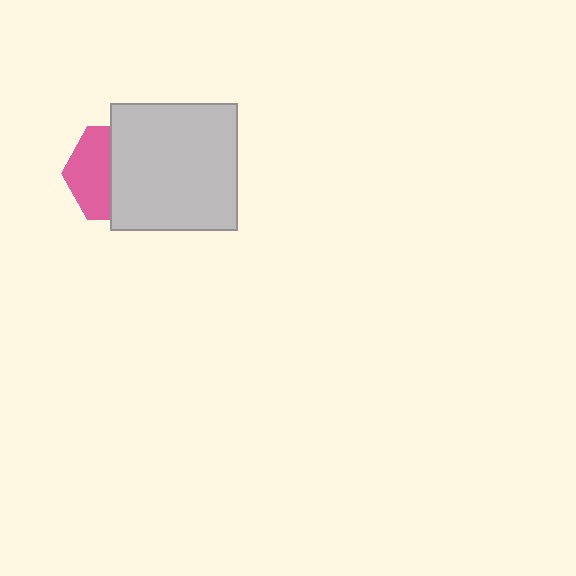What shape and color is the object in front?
The object in front is a light gray square.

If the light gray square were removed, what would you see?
You would see the complete pink hexagon.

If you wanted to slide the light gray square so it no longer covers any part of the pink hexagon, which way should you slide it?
Slide it right — that is the most direct way to separate the two shapes.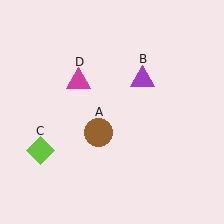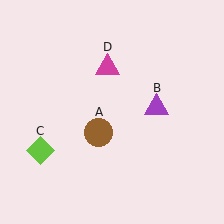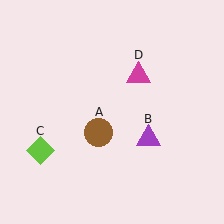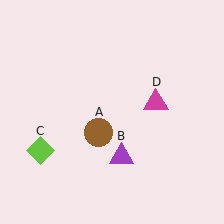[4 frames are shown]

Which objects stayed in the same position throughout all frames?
Brown circle (object A) and lime diamond (object C) remained stationary.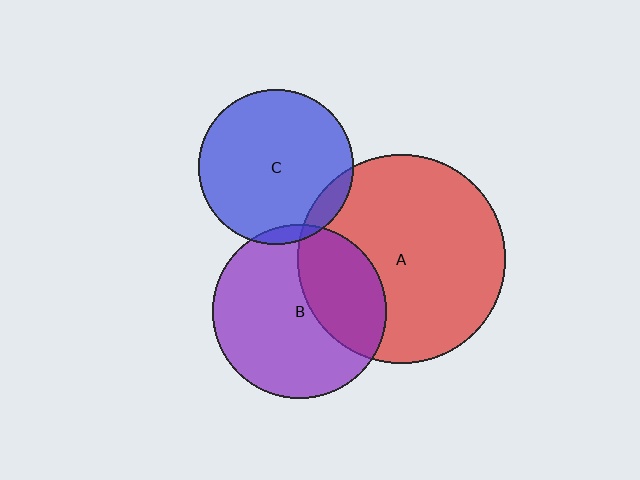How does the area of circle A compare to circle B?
Approximately 1.4 times.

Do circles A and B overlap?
Yes.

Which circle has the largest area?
Circle A (red).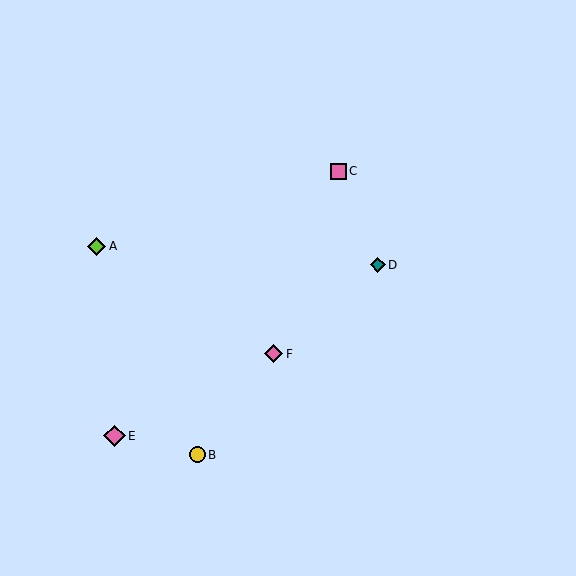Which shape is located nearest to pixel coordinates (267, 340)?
The pink diamond (labeled F) at (274, 354) is nearest to that location.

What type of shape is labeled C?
Shape C is a pink square.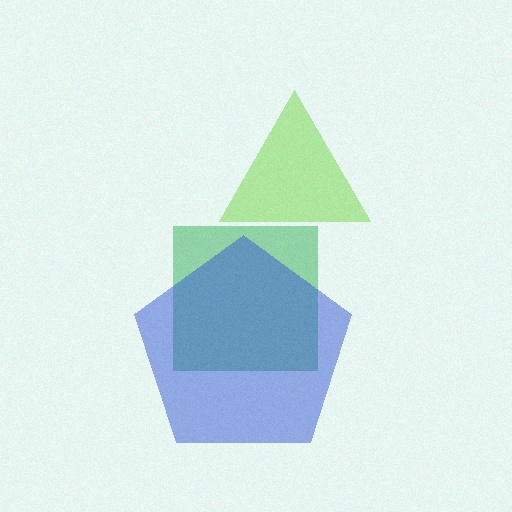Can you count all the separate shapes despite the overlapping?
Yes, there are 3 separate shapes.